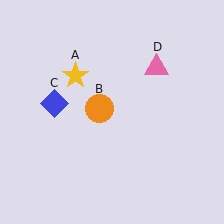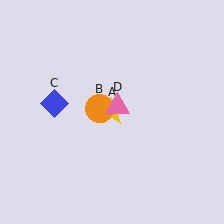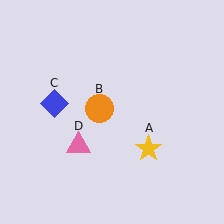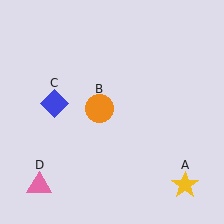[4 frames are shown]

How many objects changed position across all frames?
2 objects changed position: yellow star (object A), pink triangle (object D).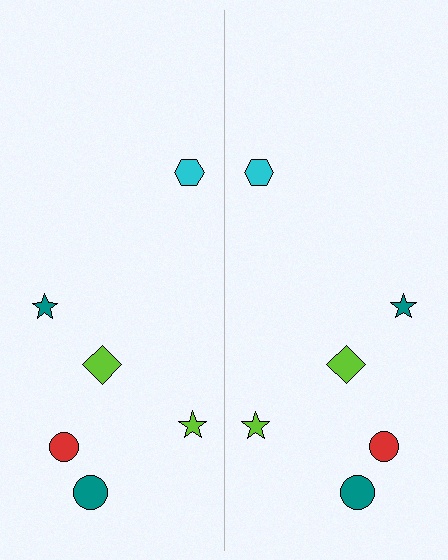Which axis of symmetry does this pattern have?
The pattern has a vertical axis of symmetry running through the center of the image.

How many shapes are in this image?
There are 12 shapes in this image.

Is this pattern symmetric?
Yes, this pattern has bilateral (reflection) symmetry.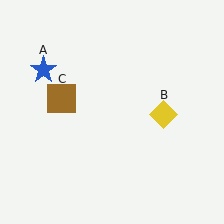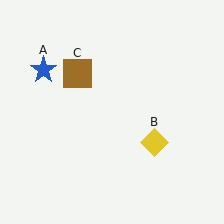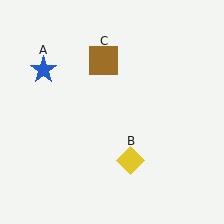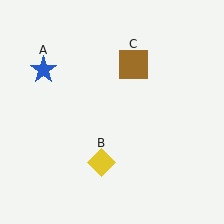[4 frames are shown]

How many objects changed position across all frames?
2 objects changed position: yellow diamond (object B), brown square (object C).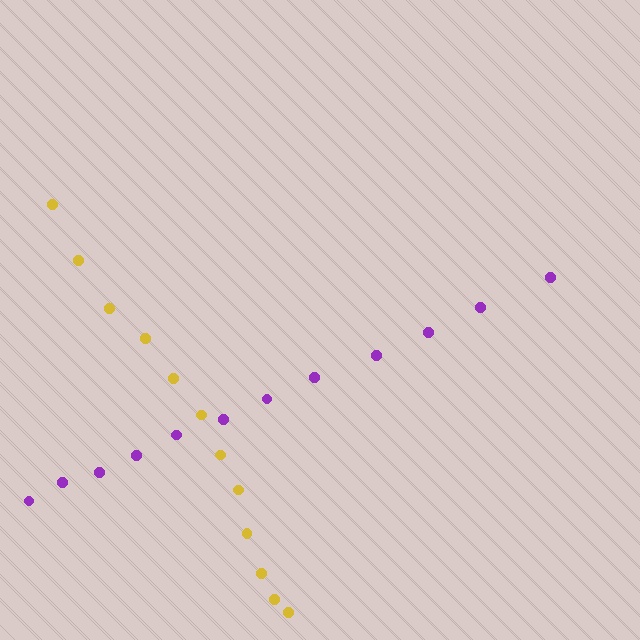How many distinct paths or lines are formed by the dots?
There are 2 distinct paths.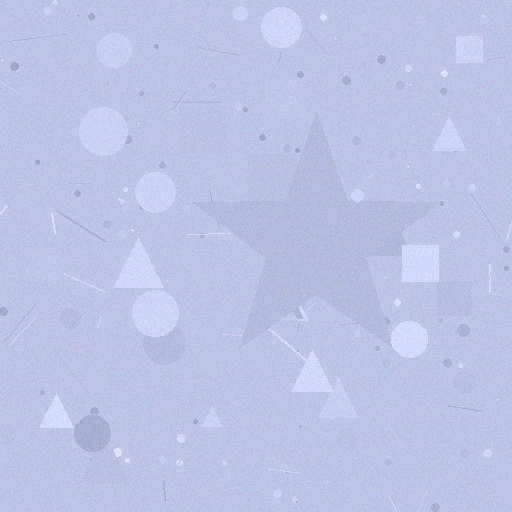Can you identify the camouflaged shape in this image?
The camouflaged shape is a star.